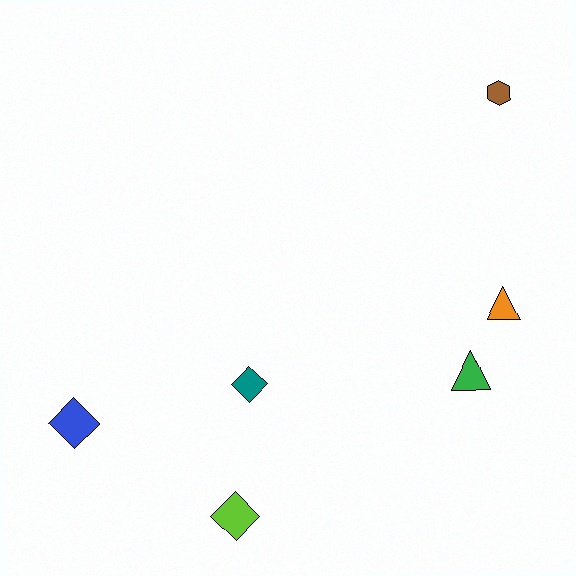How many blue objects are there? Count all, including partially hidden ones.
There is 1 blue object.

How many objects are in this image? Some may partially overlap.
There are 6 objects.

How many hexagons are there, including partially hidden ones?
There is 1 hexagon.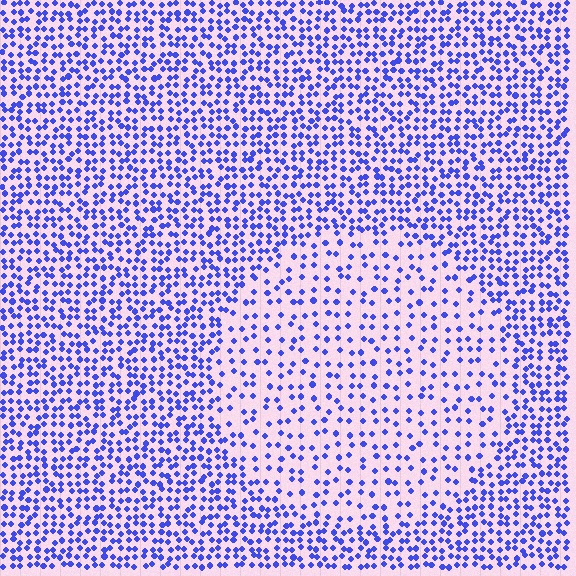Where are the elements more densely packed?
The elements are more densely packed outside the circle boundary.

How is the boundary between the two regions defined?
The boundary is defined by a change in element density (approximately 2.1x ratio). All elements are the same color, size, and shape.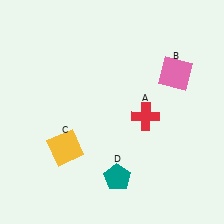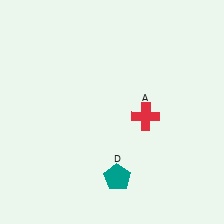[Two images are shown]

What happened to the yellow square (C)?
The yellow square (C) was removed in Image 2. It was in the bottom-left area of Image 1.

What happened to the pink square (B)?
The pink square (B) was removed in Image 2. It was in the top-right area of Image 1.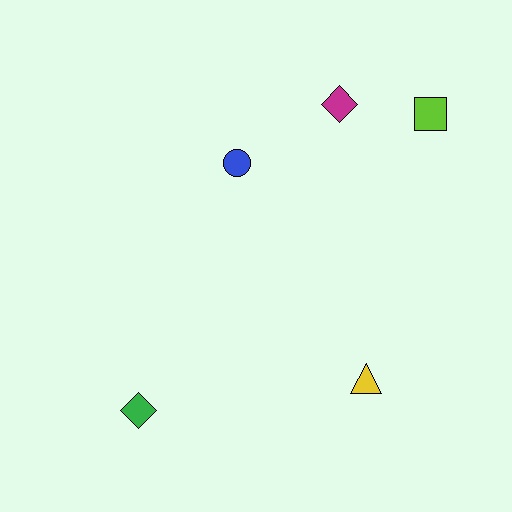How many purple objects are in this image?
There are no purple objects.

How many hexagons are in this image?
There are no hexagons.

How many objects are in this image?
There are 5 objects.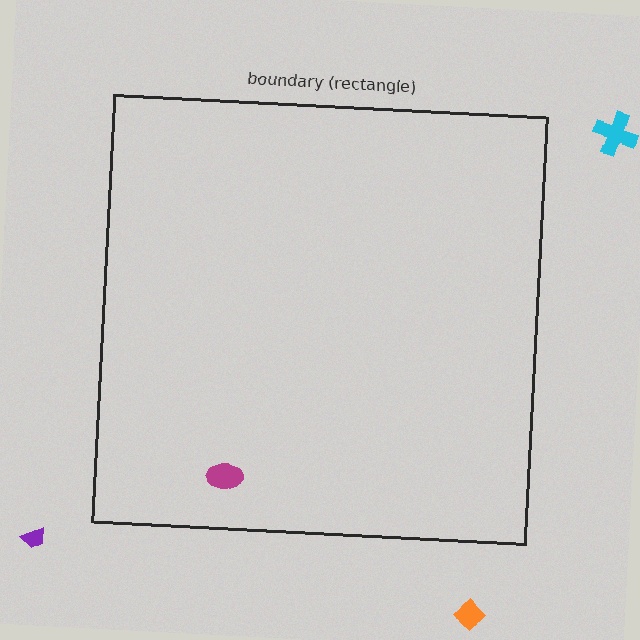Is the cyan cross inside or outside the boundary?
Outside.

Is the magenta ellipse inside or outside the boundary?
Inside.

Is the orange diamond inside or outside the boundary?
Outside.